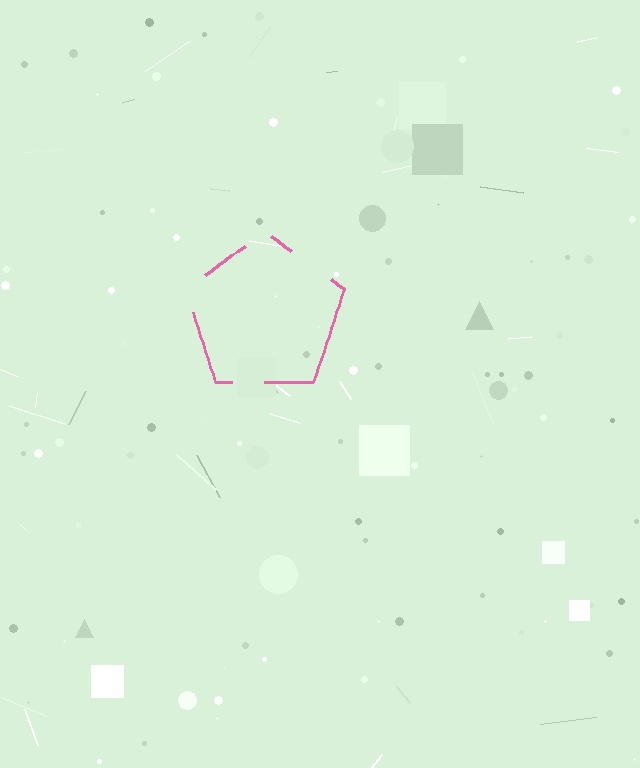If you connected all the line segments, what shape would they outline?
They would outline a pentagon.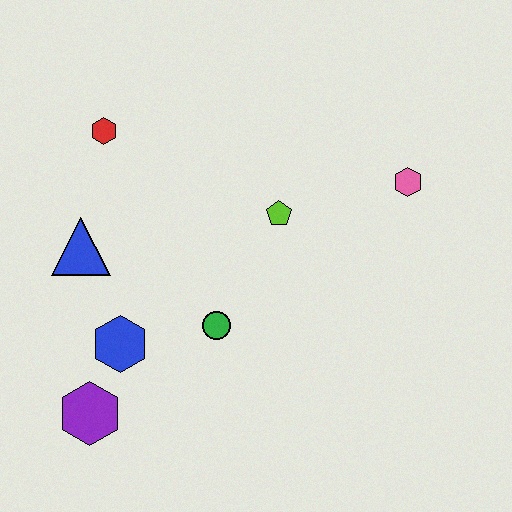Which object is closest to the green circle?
The blue hexagon is closest to the green circle.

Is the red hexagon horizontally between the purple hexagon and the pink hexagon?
Yes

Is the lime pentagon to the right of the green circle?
Yes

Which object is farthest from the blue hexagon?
The pink hexagon is farthest from the blue hexagon.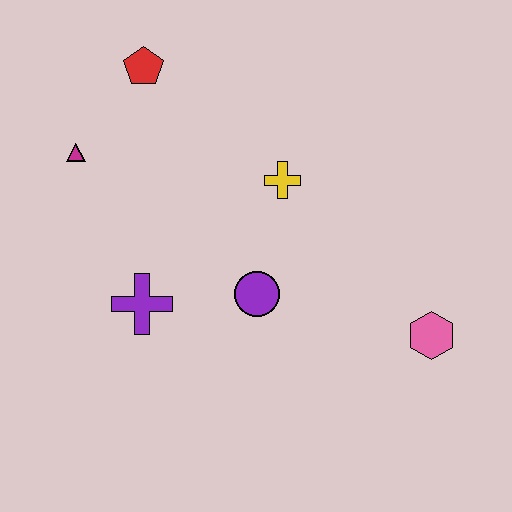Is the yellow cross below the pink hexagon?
No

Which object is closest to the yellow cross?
The purple circle is closest to the yellow cross.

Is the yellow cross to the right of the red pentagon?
Yes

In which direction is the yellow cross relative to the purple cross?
The yellow cross is to the right of the purple cross.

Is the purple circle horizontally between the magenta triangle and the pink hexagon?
Yes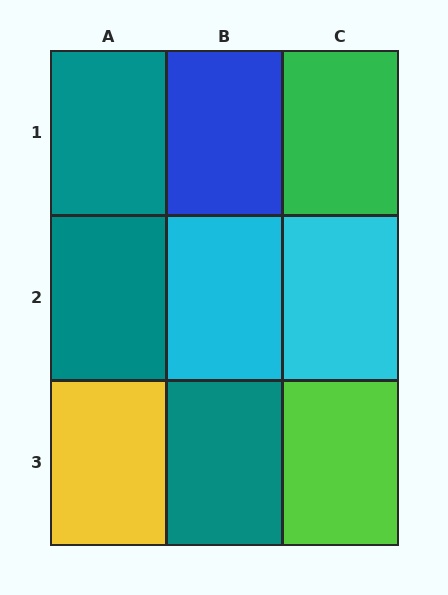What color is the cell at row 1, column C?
Green.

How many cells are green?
1 cell is green.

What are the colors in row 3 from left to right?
Yellow, teal, lime.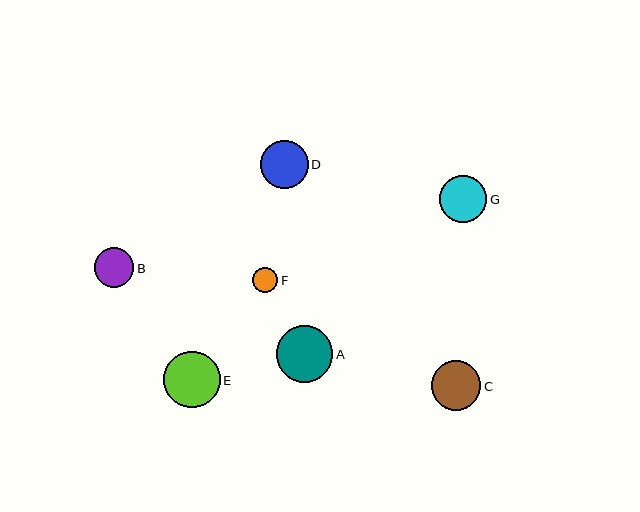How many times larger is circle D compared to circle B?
Circle D is approximately 1.2 times the size of circle B.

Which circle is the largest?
Circle E is the largest with a size of approximately 56 pixels.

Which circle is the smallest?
Circle F is the smallest with a size of approximately 25 pixels.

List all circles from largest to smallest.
From largest to smallest: E, A, C, D, G, B, F.